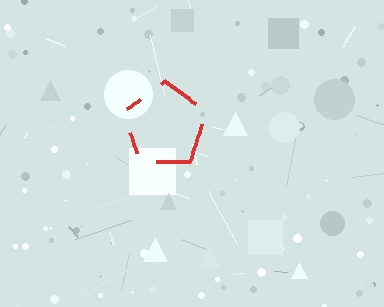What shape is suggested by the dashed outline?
The dashed outline suggests a pentagon.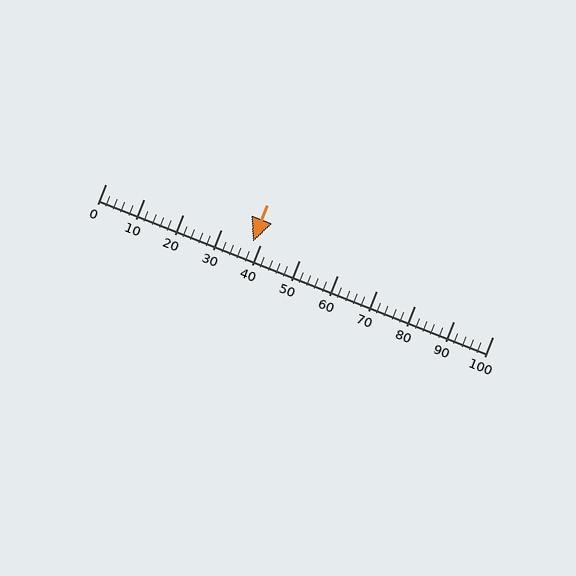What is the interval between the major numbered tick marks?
The major tick marks are spaced 10 units apart.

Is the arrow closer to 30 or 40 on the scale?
The arrow is closer to 40.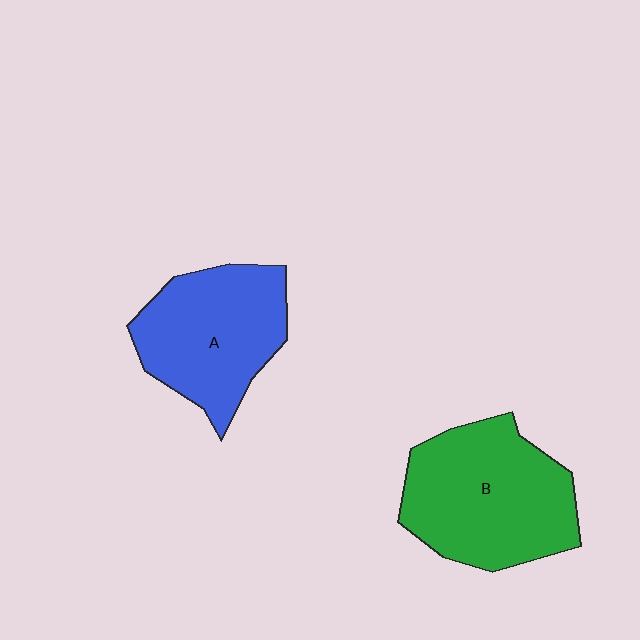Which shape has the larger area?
Shape B (green).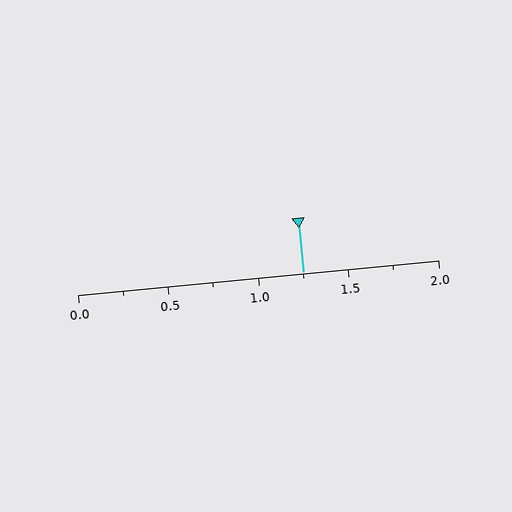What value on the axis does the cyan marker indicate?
The marker indicates approximately 1.25.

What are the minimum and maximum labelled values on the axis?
The axis runs from 0.0 to 2.0.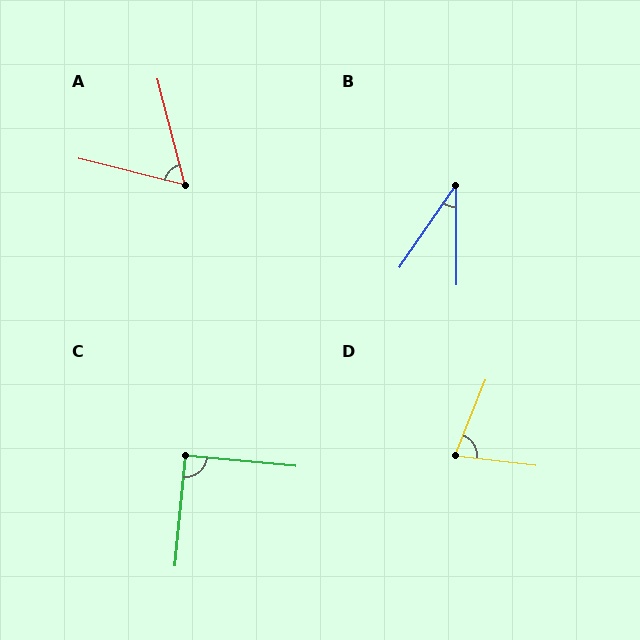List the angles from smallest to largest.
B (34°), A (62°), D (75°), C (90°).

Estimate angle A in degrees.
Approximately 62 degrees.